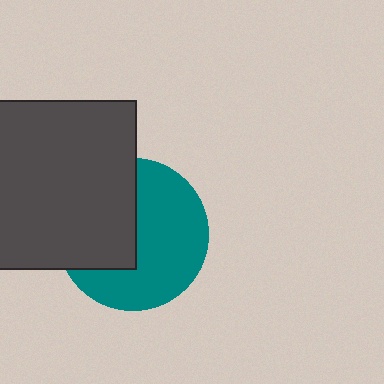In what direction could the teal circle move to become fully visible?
The teal circle could move right. That would shift it out from behind the dark gray rectangle entirely.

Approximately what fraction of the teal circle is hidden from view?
Roughly 42% of the teal circle is hidden behind the dark gray rectangle.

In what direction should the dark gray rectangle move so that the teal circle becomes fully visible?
The dark gray rectangle should move left. That is the shortest direction to clear the overlap and leave the teal circle fully visible.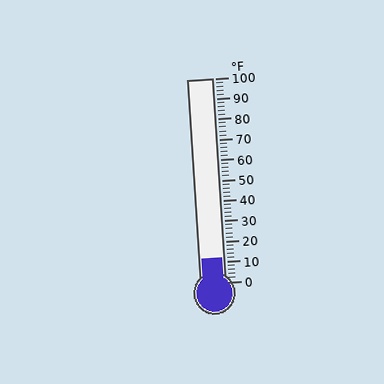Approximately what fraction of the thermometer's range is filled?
The thermometer is filled to approximately 10% of its range.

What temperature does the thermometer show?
The thermometer shows approximately 12°F.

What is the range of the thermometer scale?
The thermometer scale ranges from 0°F to 100°F.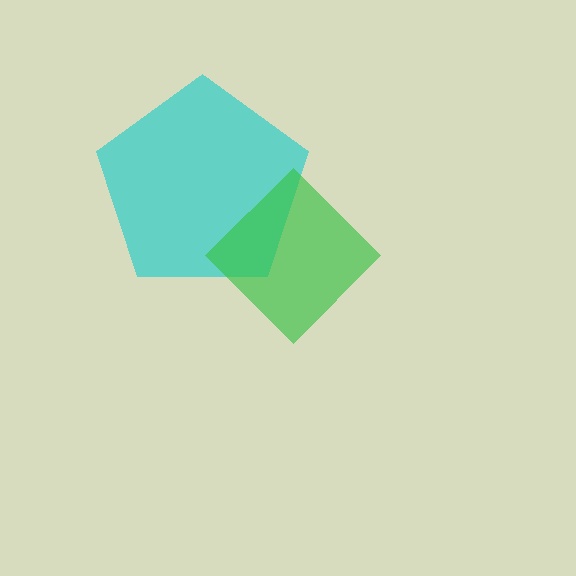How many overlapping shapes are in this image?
There are 2 overlapping shapes in the image.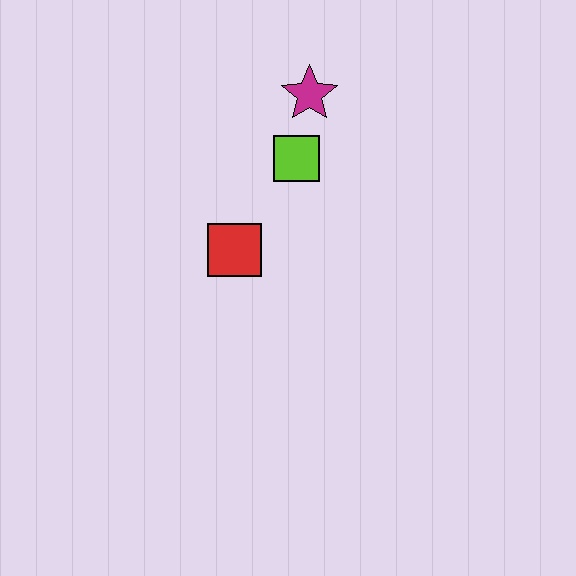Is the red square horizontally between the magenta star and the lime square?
No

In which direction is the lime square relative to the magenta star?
The lime square is below the magenta star.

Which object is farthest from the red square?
The magenta star is farthest from the red square.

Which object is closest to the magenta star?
The lime square is closest to the magenta star.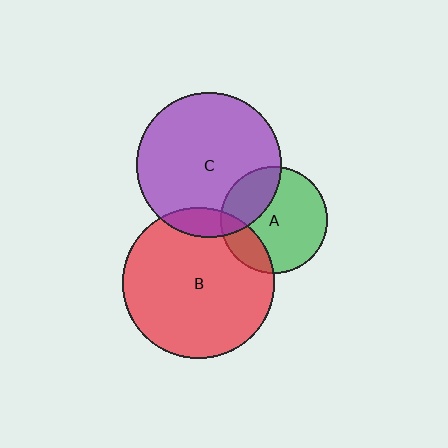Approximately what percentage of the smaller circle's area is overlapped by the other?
Approximately 30%.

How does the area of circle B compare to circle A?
Approximately 2.0 times.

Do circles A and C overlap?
Yes.